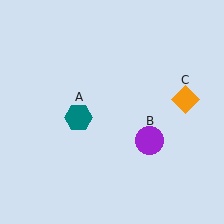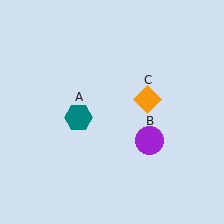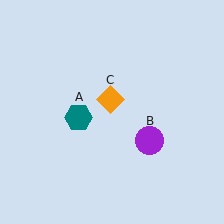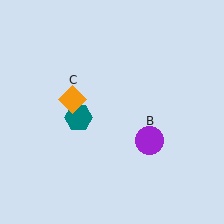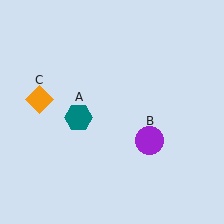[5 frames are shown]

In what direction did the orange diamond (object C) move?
The orange diamond (object C) moved left.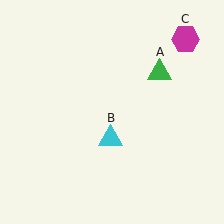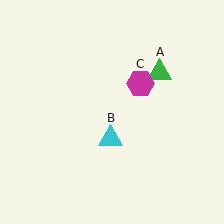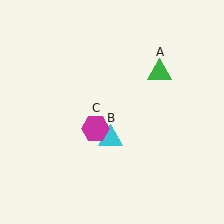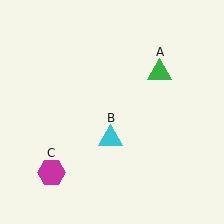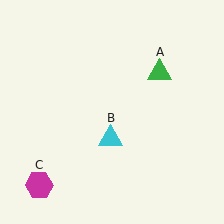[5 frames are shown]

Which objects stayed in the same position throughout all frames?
Green triangle (object A) and cyan triangle (object B) remained stationary.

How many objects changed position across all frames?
1 object changed position: magenta hexagon (object C).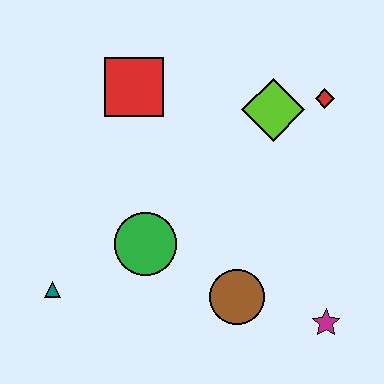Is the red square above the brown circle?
Yes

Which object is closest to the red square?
The lime diamond is closest to the red square.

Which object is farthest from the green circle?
The red diamond is farthest from the green circle.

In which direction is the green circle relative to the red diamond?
The green circle is to the left of the red diamond.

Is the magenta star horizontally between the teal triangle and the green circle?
No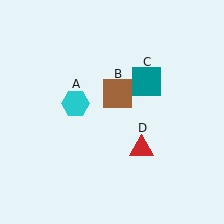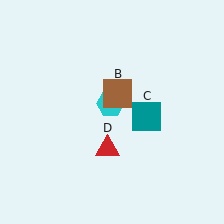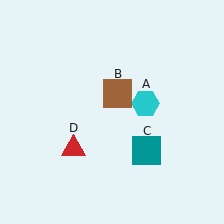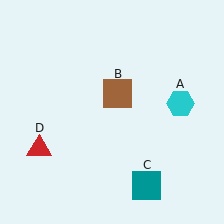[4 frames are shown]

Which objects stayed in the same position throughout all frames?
Brown square (object B) remained stationary.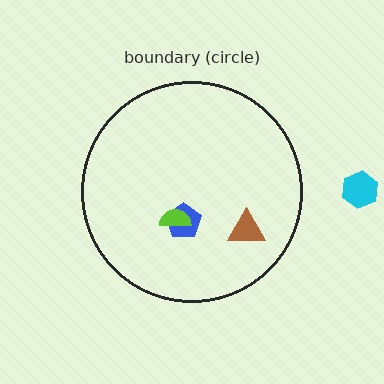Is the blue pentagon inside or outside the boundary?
Inside.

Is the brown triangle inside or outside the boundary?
Inside.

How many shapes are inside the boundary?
3 inside, 1 outside.